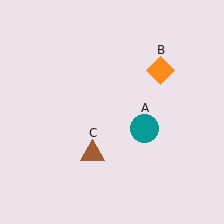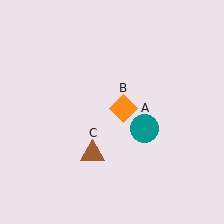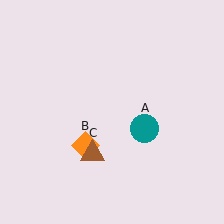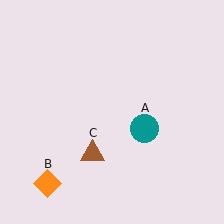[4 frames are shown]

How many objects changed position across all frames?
1 object changed position: orange diamond (object B).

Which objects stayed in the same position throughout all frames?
Teal circle (object A) and brown triangle (object C) remained stationary.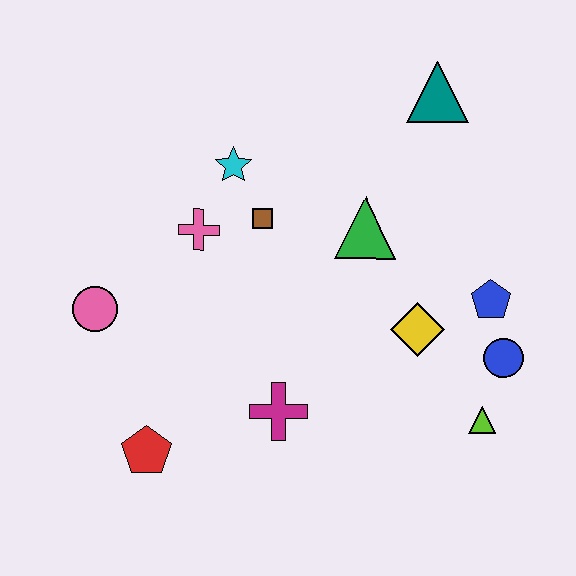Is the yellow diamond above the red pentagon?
Yes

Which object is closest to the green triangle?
The brown square is closest to the green triangle.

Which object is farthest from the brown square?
The lime triangle is farthest from the brown square.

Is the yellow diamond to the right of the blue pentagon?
No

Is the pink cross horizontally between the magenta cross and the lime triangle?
No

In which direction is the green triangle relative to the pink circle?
The green triangle is to the right of the pink circle.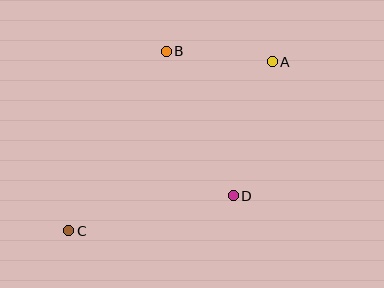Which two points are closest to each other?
Points A and B are closest to each other.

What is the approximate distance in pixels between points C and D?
The distance between C and D is approximately 168 pixels.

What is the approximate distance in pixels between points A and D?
The distance between A and D is approximately 140 pixels.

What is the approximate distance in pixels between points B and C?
The distance between B and C is approximately 205 pixels.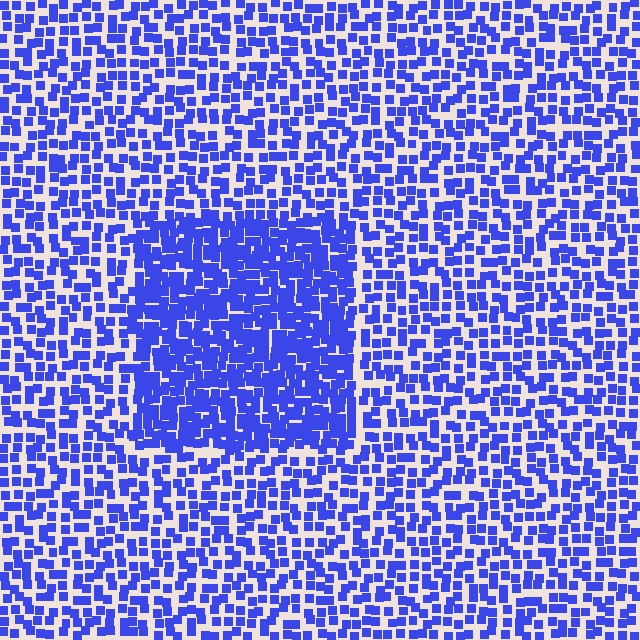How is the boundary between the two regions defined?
The boundary is defined by a change in element density (approximately 1.9x ratio). All elements are the same color, size, and shape.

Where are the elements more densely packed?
The elements are more densely packed inside the rectangle boundary.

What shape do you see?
I see a rectangle.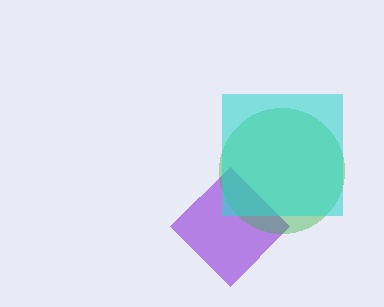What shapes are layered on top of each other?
The layered shapes are: a purple diamond, a green circle, a cyan square.